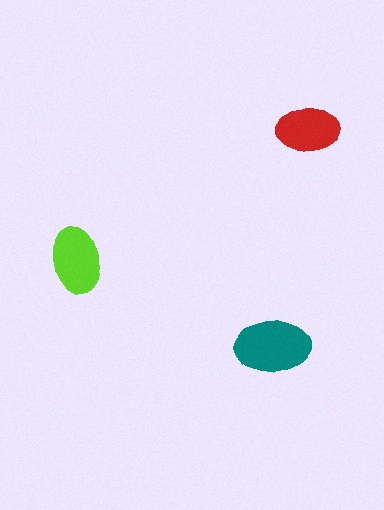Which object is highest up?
The red ellipse is topmost.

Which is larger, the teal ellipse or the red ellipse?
The teal one.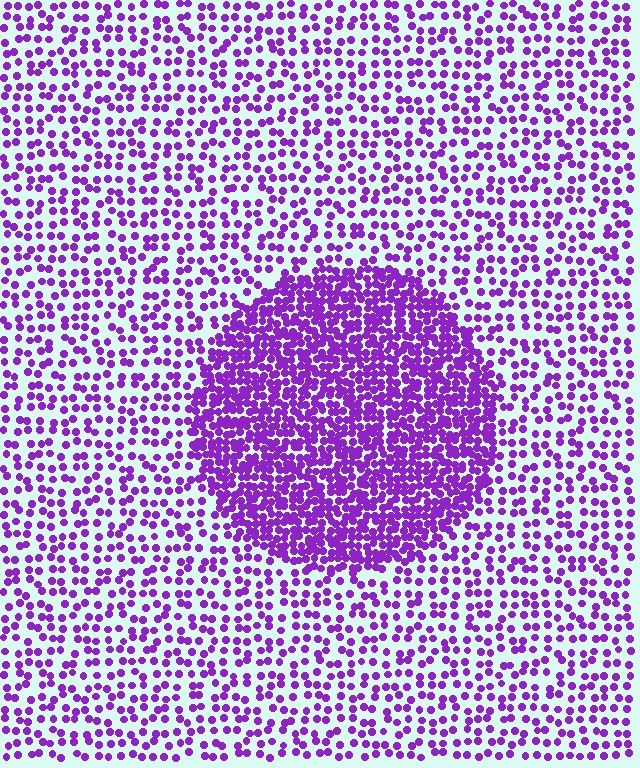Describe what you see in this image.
The image contains small purple elements arranged at two different densities. A circle-shaped region is visible where the elements are more densely packed than the surrounding area.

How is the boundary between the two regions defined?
The boundary is defined by a change in element density (approximately 2.4x ratio). All elements are the same color, size, and shape.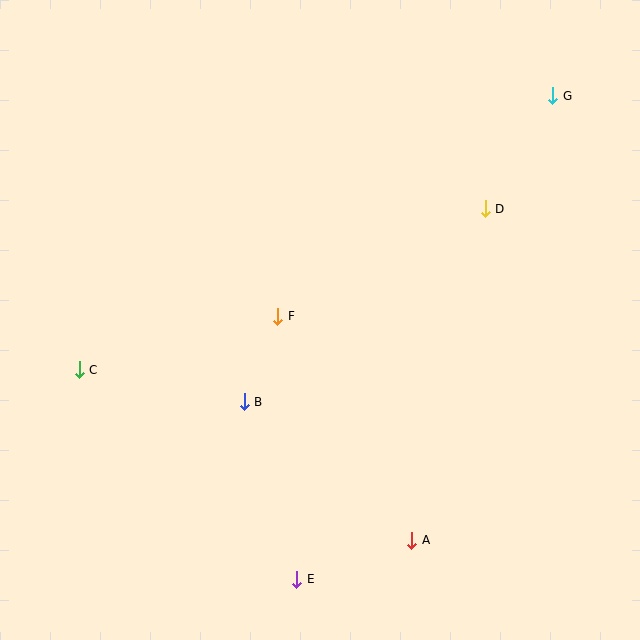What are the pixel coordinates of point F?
Point F is at (278, 316).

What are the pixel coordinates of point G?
Point G is at (553, 96).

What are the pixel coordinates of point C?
Point C is at (79, 370).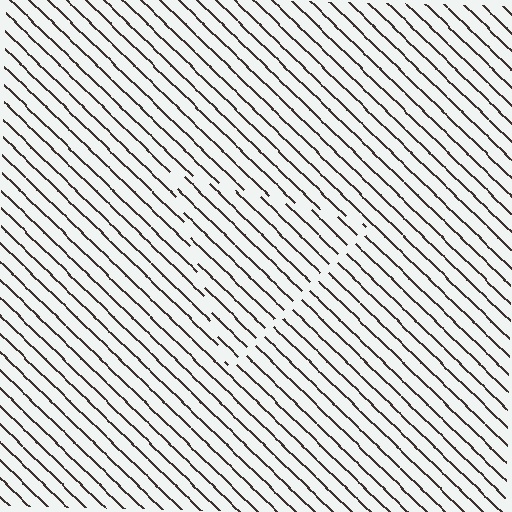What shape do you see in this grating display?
An illusory triangle. The interior of the shape contains the same grating, shifted by half a period — the contour is defined by the phase discontinuity where line-ends from the inner and outer gratings abut.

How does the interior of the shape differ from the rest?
The interior of the shape contains the same grating, shifted by half a period — the contour is defined by the phase discontinuity where line-ends from the inner and outer gratings abut.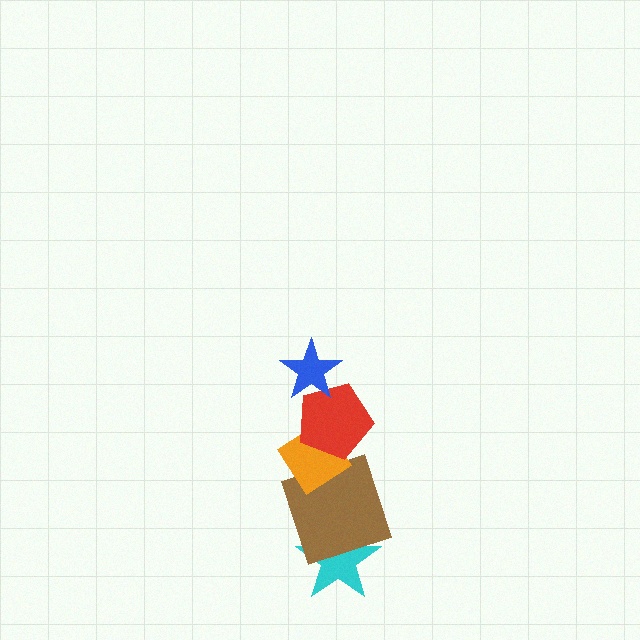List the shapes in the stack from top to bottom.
From top to bottom: the blue star, the red pentagon, the orange diamond, the brown square, the cyan star.